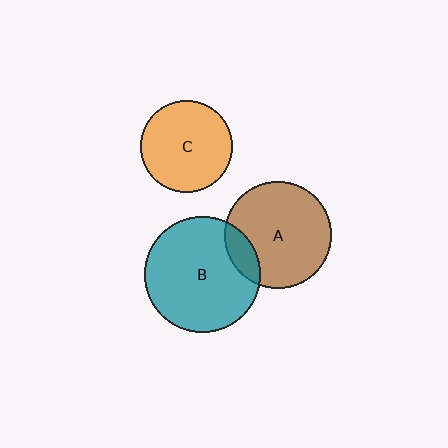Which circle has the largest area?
Circle B (teal).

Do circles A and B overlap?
Yes.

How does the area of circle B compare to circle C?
Approximately 1.6 times.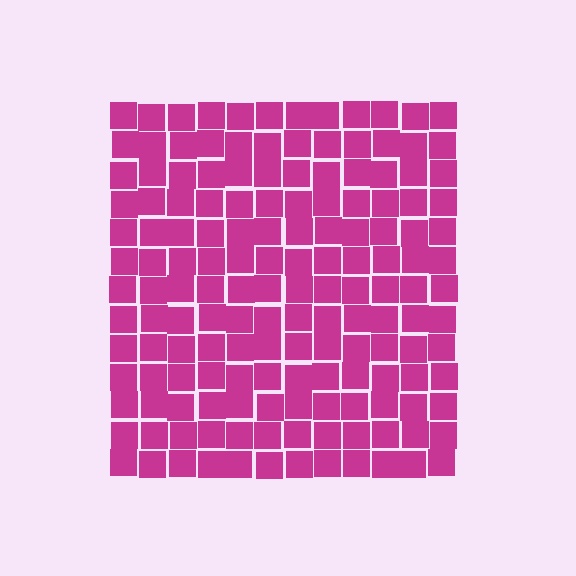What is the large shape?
The large shape is a square.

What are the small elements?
The small elements are squares.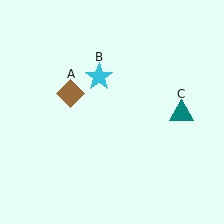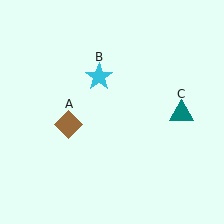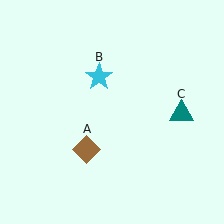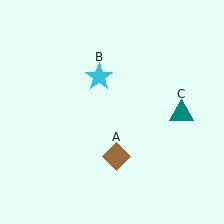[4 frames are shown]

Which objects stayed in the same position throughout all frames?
Cyan star (object B) and teal triangle (object C) remained stationary.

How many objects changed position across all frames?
1 object changed position: brown diamond (object A).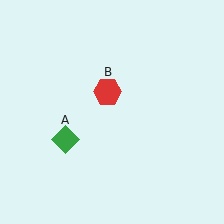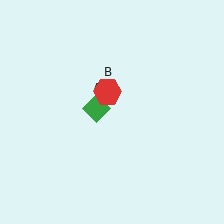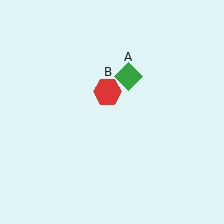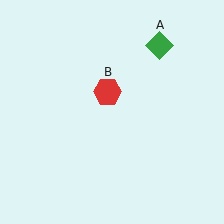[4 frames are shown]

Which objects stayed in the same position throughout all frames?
Red hexagon (object B) remained stationary.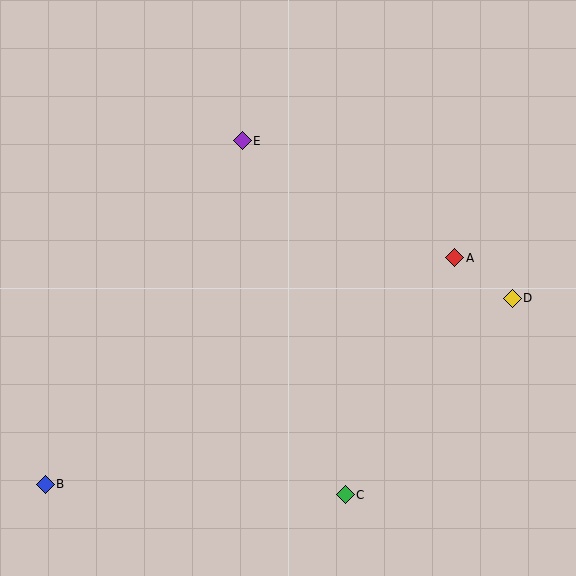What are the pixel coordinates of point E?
Point E is at (242, 141).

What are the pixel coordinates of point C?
Point C is at (345, 495).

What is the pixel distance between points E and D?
The distance between E and D is 313 pixels.